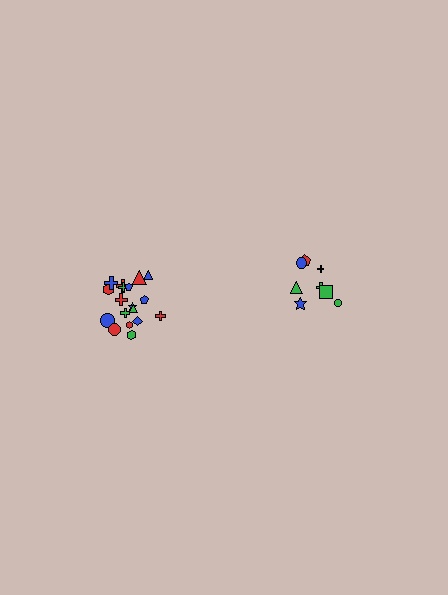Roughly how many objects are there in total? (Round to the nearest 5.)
Roughly 25 objects in total.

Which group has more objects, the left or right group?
The left group.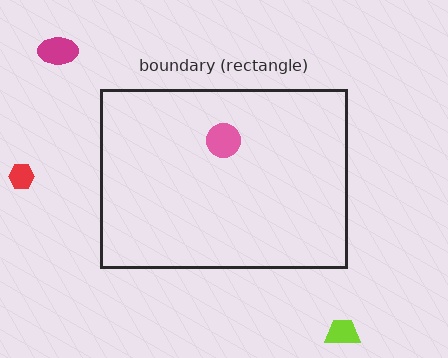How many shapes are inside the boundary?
1 inside, 3 outside.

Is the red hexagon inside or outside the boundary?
Outside.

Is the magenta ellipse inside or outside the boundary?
Outside.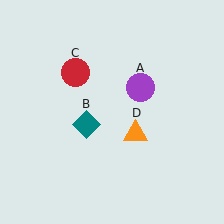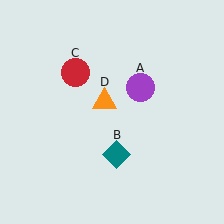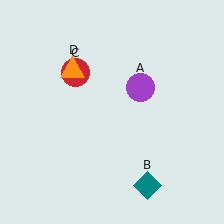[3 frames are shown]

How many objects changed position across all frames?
2 objects changed position: teal diamond (object B), orange triangle (object D).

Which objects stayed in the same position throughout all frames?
Purple circle (object A) and red circle (object C) remained stationary.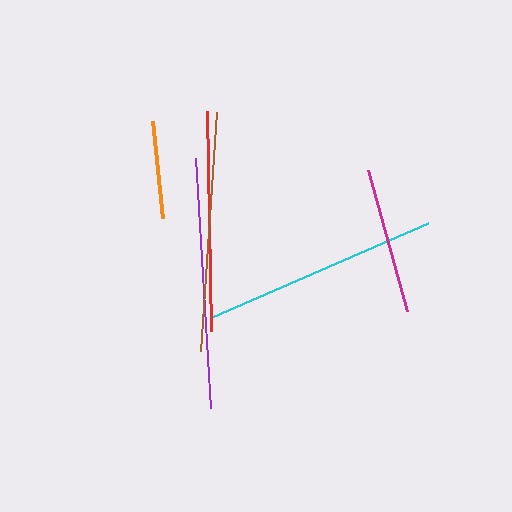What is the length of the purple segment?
The purple segment is approximately 250 pixels long.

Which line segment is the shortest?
The orange line is the shortest at approximately 98 pixels.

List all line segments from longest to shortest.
From longest to shortest: purple, brown, cyan, red, magenta, orange.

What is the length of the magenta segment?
The magenta segment is approximately 146 pixels long.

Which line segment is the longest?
The purple line is the longest at approximately 250 pixels.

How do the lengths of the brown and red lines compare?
The brown and red lines are approximately the same length.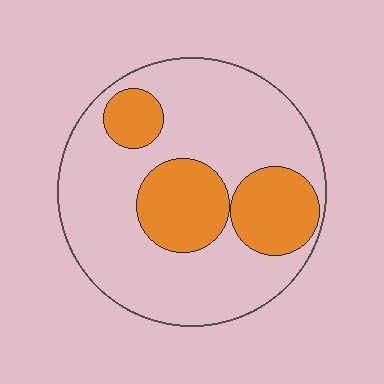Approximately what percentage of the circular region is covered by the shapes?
Approximately 30%.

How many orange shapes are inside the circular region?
3.